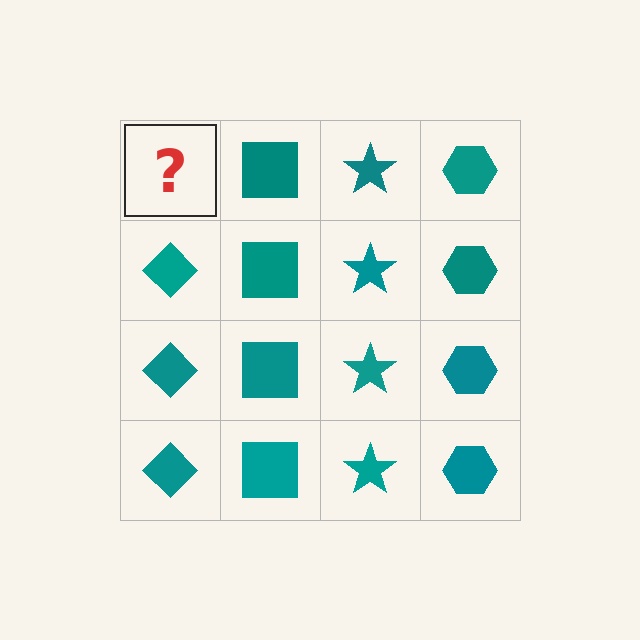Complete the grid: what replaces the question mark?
The question mark should be replaced with a teal diamond.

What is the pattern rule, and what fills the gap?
The rule is that each column has a consistent shape. The gap should be filled with a teal diamond.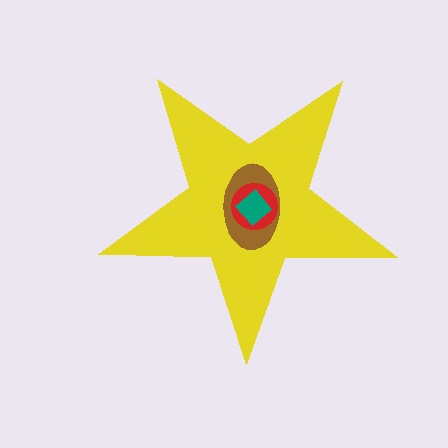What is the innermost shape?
The teal diamond.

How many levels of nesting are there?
4.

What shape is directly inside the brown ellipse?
The red circle.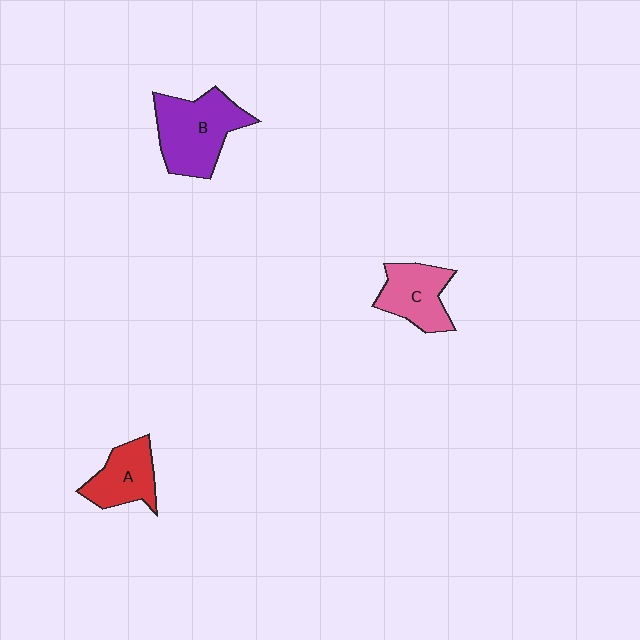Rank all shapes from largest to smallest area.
From largest to smallest: B (purple), C (pink), A (red).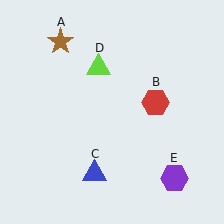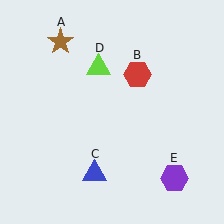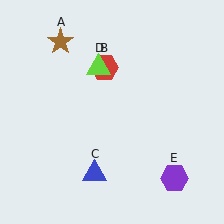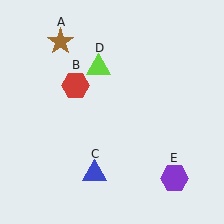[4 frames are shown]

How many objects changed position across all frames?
1 object changed position: red hexagon (object B).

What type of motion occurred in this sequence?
The red hexagon (object B) rotated counterclockwise around the center of the scene.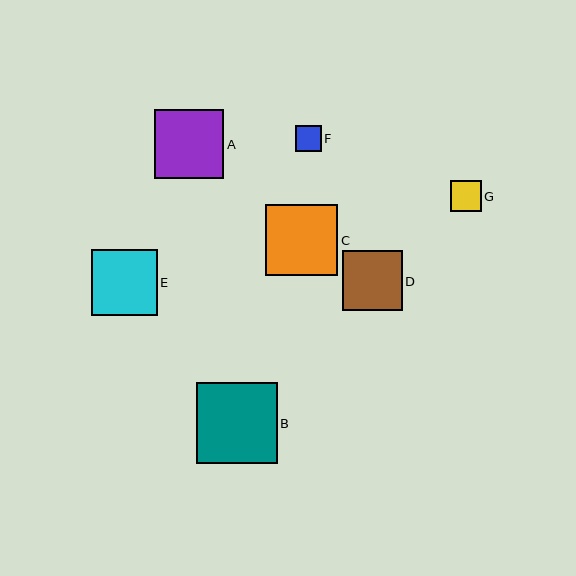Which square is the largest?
Square B is the largest with a size of approximately 81 pixels.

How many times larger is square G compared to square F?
Square G is approximately 1.2 times the size of square F.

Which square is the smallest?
Square F is the smallest with a size of approximately 25 pixels.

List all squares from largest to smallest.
From largest to smallest: B, C, A, E, D, G, F.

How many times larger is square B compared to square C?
Square B is approximately 1.1 times the size of square C.